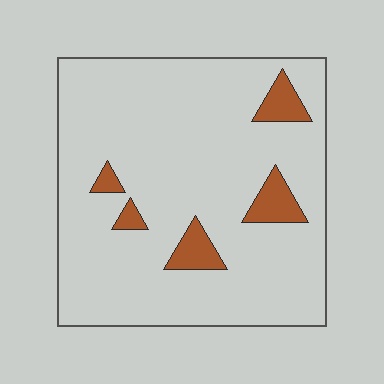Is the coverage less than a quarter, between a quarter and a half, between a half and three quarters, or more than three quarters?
Less than a quarter.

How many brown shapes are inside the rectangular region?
5.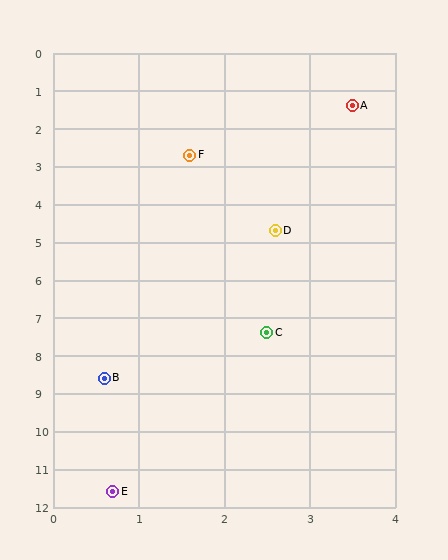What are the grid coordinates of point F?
Point F is at approximately (1.6, 2.7).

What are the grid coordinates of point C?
Point C is at approximately (2.5, 7.4).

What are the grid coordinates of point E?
Point E is at approximately (0.7, 11.6).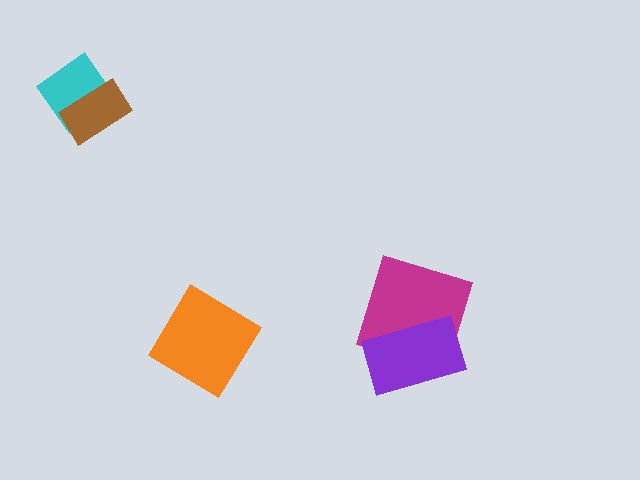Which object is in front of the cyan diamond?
The brown rectangle is in front of the cyan diamond.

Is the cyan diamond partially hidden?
Yes, it is partially covered by another shape.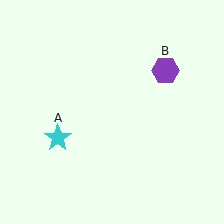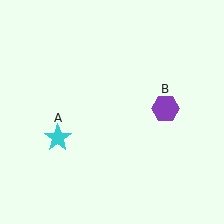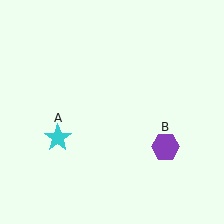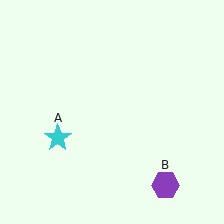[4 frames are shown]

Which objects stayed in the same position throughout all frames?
Cyan star (object A) remained stationary.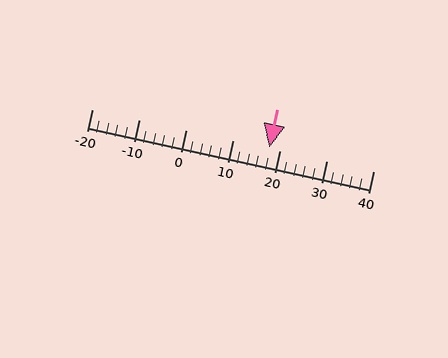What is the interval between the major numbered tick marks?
The major tick marks are spaced 10 units apart.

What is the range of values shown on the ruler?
The ruler shows values from -20 to 40.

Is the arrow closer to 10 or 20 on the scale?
The arrow is closer to 20.